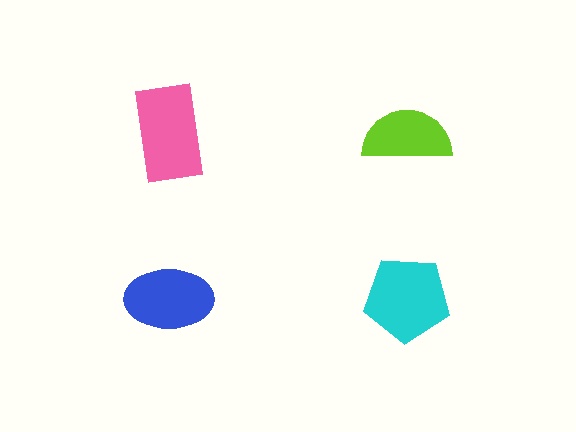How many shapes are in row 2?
2 shapes.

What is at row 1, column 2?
A lime semicircle.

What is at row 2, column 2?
A cyan pentagon.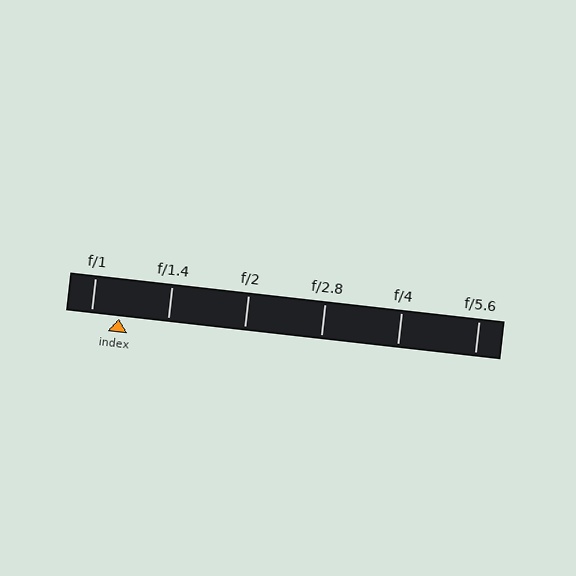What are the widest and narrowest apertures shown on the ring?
The widest aperture shown is f/1 and the narrowest is f/5.6.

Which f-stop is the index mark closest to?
The index mark is closest to f/1.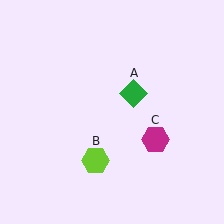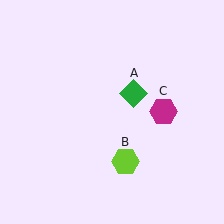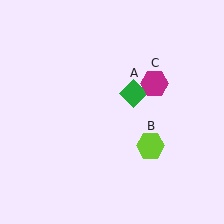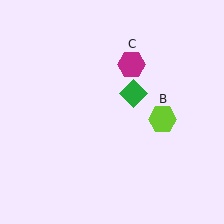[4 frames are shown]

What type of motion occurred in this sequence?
The lime hexagon (object B), magenta hexagon (object C) rotated counterclockwise around the center of the scene.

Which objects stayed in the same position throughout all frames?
Green diamond (object A) remained stationary.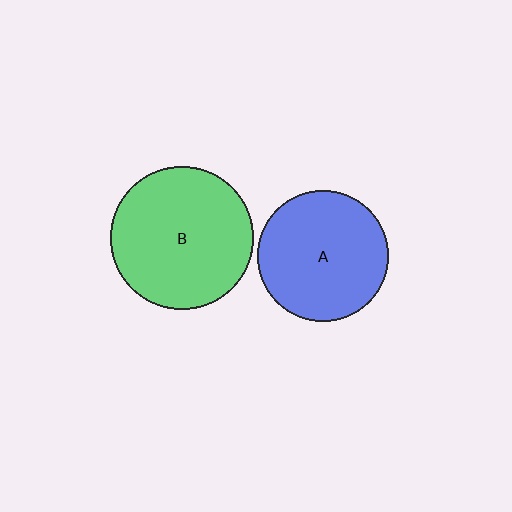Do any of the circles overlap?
No, none of the circles overlap.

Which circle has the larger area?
Circle B (green).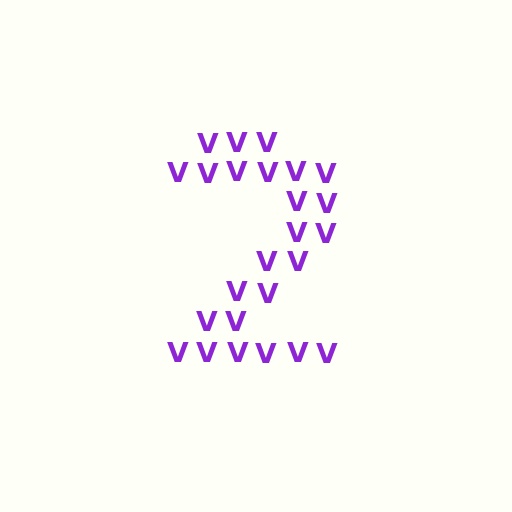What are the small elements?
The small elements are letter V's.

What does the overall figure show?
The overall figure shows the digit 2.